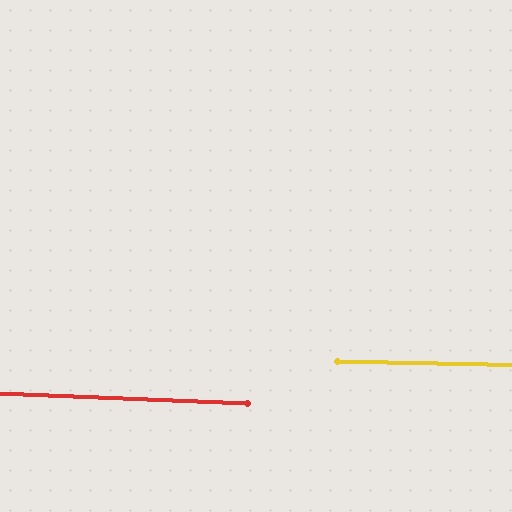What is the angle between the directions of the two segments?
Approximately 1 degree.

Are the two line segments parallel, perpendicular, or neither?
Parallel — their directions differ by only 1.1°.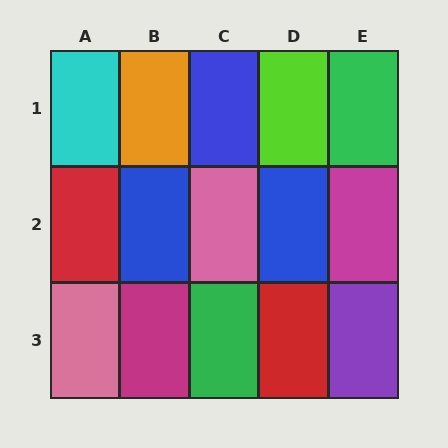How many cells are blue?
3 cells are blue.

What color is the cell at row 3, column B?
Magenta.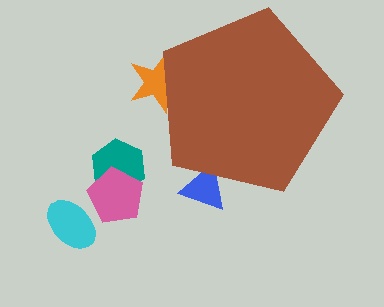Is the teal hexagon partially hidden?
No, the teal hexagon is fully visible.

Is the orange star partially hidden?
Yes, the orange star is partially hidden behind the brown pentagon.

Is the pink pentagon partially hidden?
No, the pink pentagon is fully visible.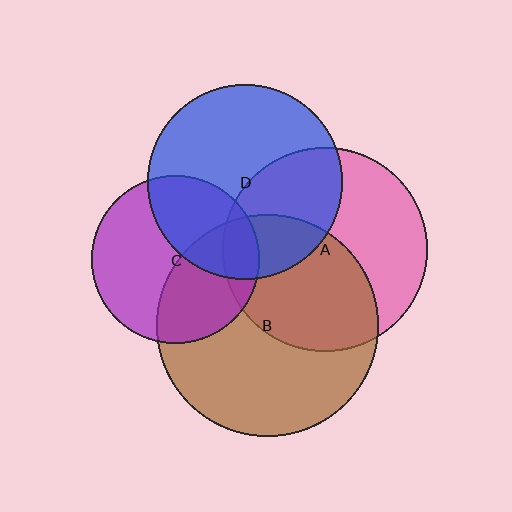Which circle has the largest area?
Circle B (brown).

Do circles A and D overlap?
Yes.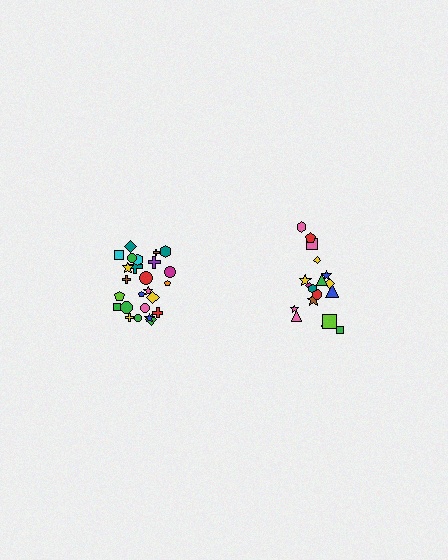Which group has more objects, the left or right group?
The left group.